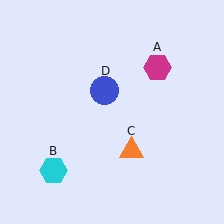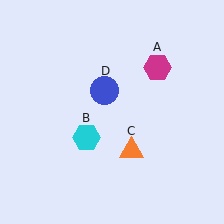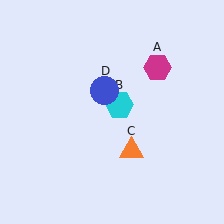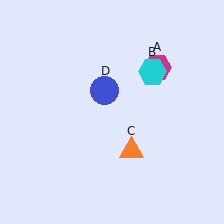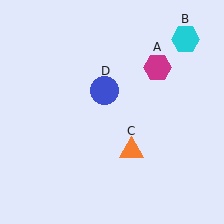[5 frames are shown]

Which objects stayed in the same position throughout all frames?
Magenta hexagon (object A) and orange triangle (object C) and blue circle (object D) remained stationary.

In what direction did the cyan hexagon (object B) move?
The cyan hexagon (object B) moved up and to the right.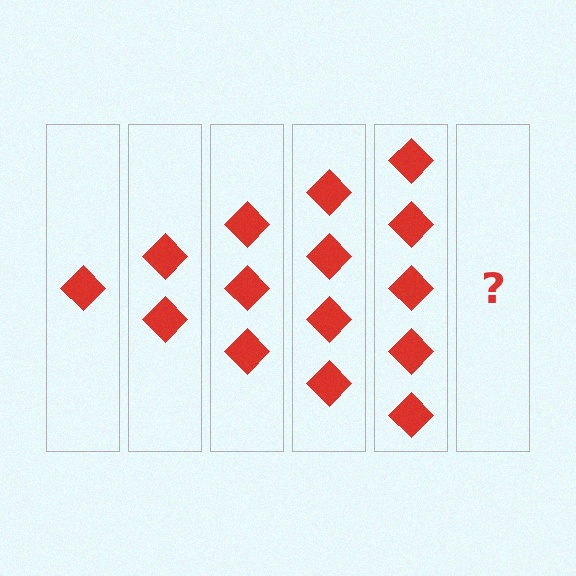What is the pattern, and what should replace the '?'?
The pattern is that each step adds one more diamond. The '?' should be 6 diamonds.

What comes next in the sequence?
The next element should be 6 diamonds.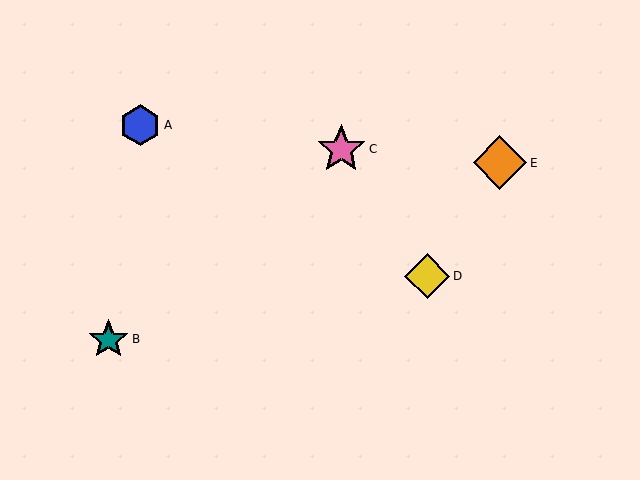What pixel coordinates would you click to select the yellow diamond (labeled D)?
Click at (427, 276) to select the yellow diamond D.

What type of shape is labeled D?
Shape D is a yellow diamond.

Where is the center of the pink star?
The center of the pink star is at (341, 149).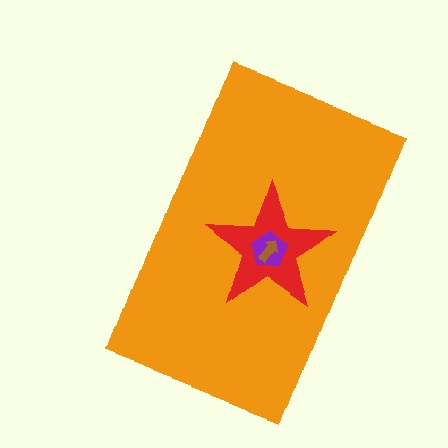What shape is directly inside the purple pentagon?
The brown arrow.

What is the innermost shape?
The brown arrow.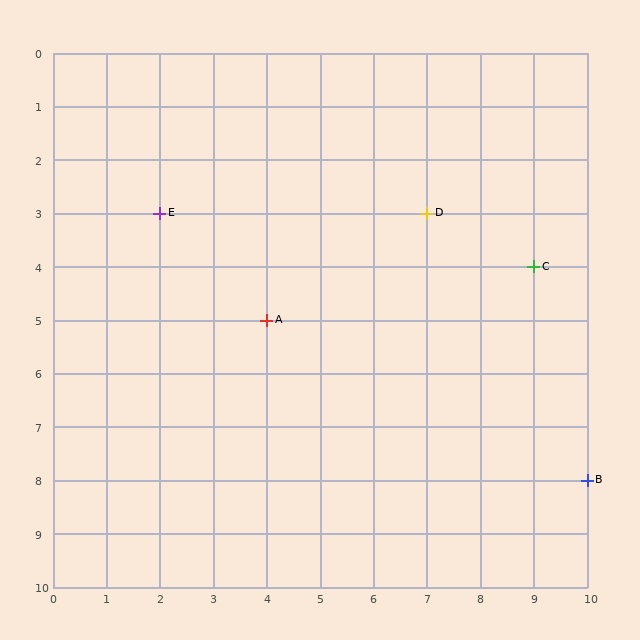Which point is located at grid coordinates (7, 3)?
Point D is at (7, 3).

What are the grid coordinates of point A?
Point A is at grid coordinates (4, 5).